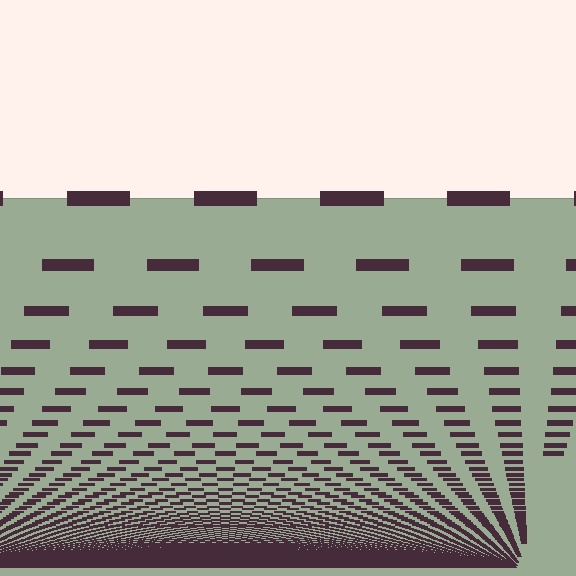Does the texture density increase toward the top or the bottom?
Density increases toward the bottom.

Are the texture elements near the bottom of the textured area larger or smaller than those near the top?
Smaller. The gradient is inverted — elements near the bottom are smaller and denser.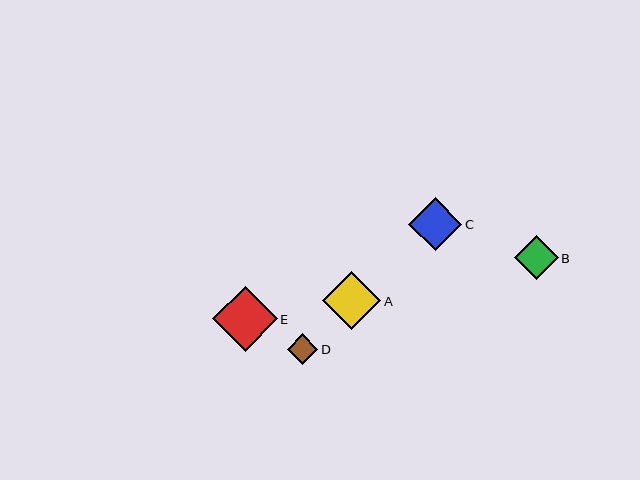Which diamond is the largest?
Diamond E is the largest with a size of approximately 65 pixels.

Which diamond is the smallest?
Diamond D is the smallest with a size of approximately 30 pixels.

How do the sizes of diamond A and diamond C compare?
Diamond A and diamond C are approximately the same size.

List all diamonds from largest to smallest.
From largest to smallest: E, A, C, B, D.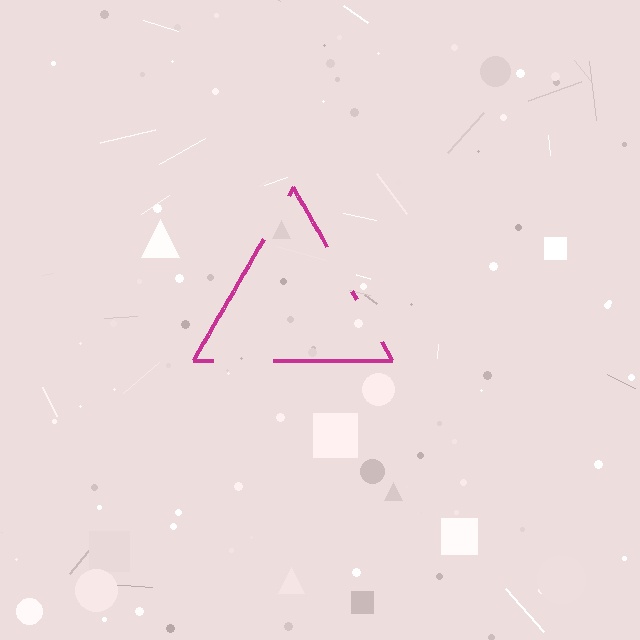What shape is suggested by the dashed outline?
The dashed outline suggests a triangle.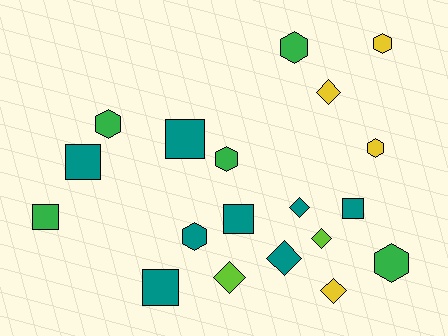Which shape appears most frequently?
Hexagon, with 7 objects.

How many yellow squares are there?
There are no yellow squares.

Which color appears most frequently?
Teal, with 8 objects.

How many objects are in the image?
There are 19 objects.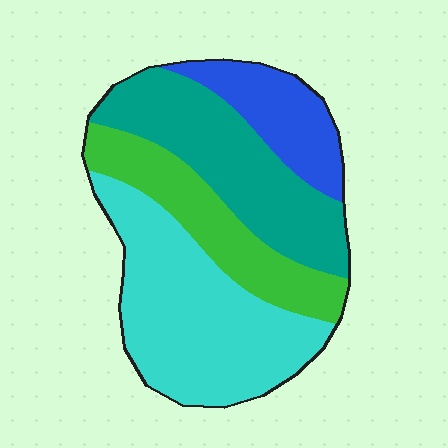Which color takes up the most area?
Cyan, at roughly 35%.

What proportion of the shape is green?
Green covers roughly 20% of the shape.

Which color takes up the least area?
Blue, at roughly 15%.